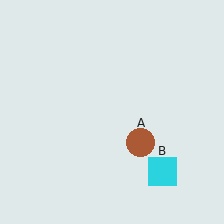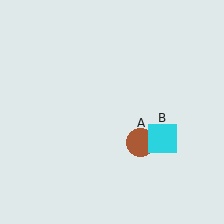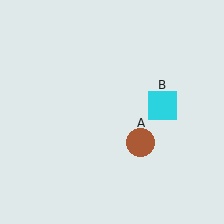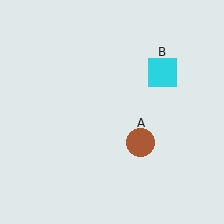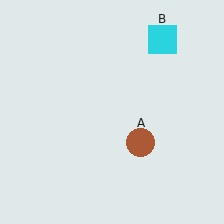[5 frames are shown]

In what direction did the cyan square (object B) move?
The cyan square (object B) moved up.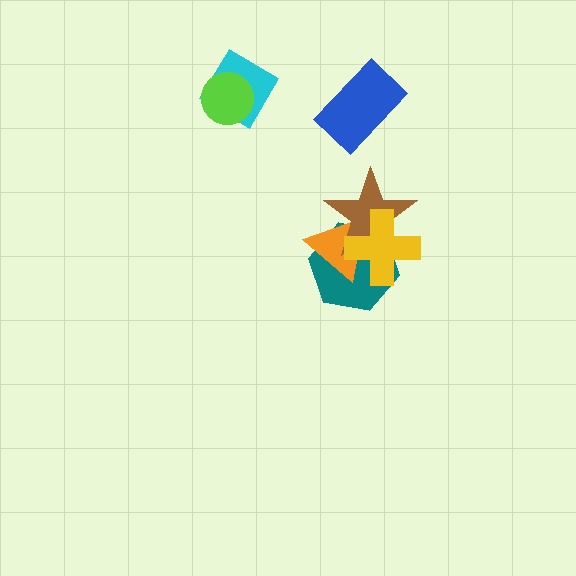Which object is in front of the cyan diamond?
The lime circle is in front of the cyan diamond.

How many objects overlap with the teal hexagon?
3 objects overlap with the teal hexagon.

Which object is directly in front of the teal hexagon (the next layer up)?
The orange triangle is directly in front of the teal hexagon.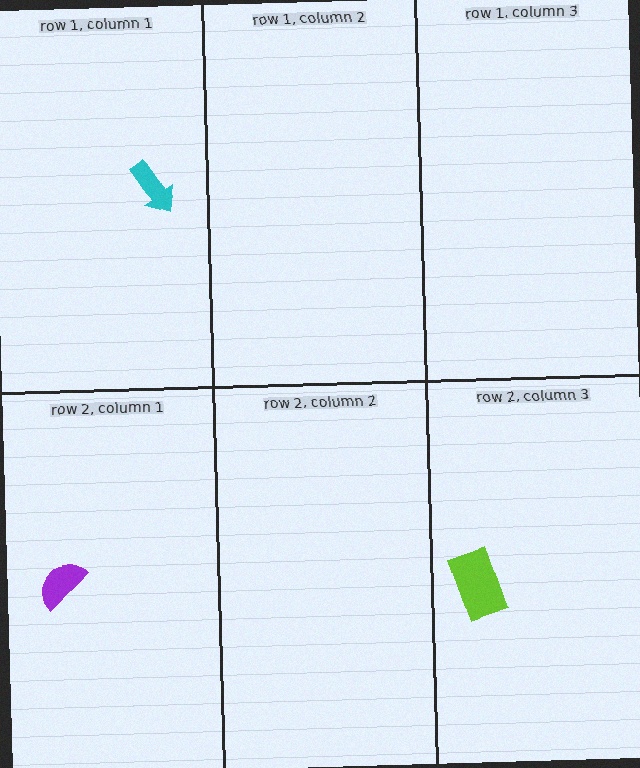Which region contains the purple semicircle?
The row 2, column 1 region.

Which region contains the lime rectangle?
The row 2, column 3 region.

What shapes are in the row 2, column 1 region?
The purple semicircle.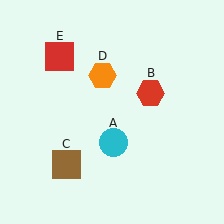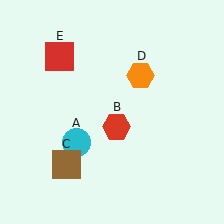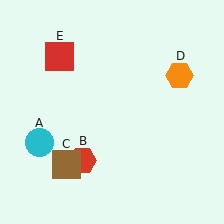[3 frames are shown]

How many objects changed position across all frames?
3 objects changed position: cyan circle (object A), red hexagon (object B), orange hexagon (object D).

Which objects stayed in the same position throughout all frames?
Brown square (object C) and red square (object E) remained stationary.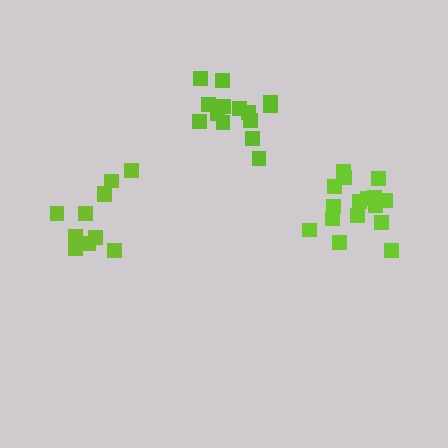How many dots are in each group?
Group 1: 16 dots, Group 2: 11 dots, Group 3: 14 dots (41 total).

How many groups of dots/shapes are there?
There are 3 groups.